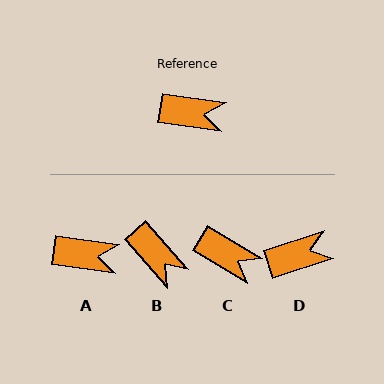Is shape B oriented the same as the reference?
No, it is off by about 40 degrees.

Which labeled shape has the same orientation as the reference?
A.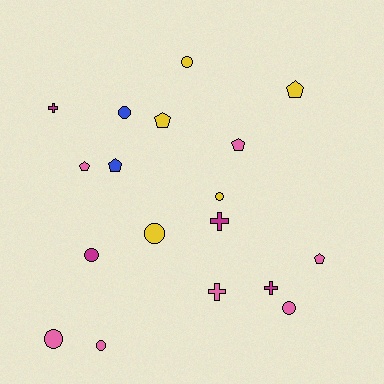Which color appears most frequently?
Pink, with 7 objects.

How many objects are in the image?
There are 18 objects.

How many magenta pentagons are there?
There are no magenta pentagons.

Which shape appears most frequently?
Circle, with 8 objects.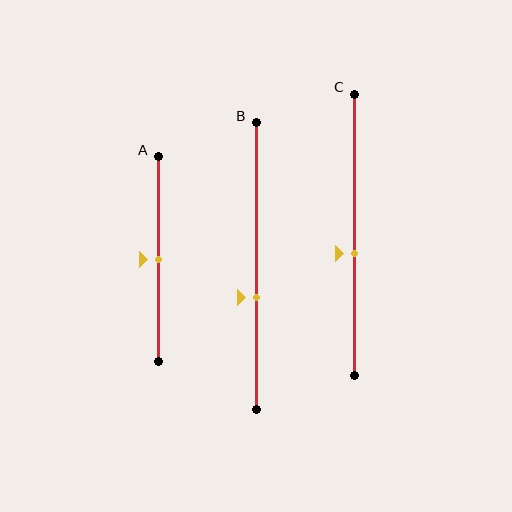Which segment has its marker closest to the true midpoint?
Segment A has its marker closest to the true midpoint.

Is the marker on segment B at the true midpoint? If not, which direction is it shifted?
No, the marker on segment B is shifted downward by about 11% of the segment length.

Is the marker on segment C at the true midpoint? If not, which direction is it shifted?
No, the marker on segment C is shifted downward by about 7% of the segment length.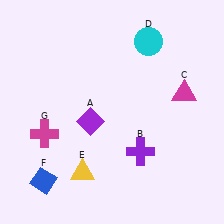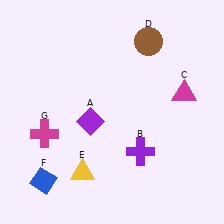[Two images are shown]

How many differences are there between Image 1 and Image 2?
There is 1 difference between the two images.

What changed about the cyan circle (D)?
In Image 1, D is cyan. In Image 2, it changed to brown.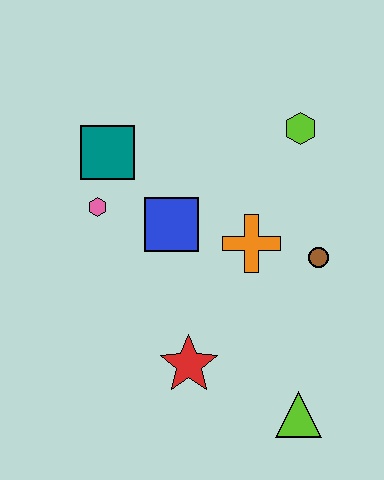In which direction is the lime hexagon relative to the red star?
The lime hexagon is above the red star.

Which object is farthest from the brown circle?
The teal square is farthest from the brown circle.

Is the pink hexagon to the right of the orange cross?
No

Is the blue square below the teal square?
Yes